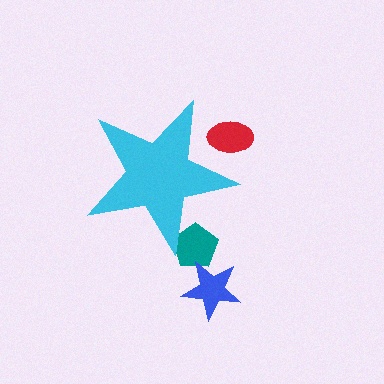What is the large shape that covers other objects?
A cyan star.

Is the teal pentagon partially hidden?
Yes, the teal pentagon is partially hidden behind the cyan star.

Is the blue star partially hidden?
No, the blue star is fully visible.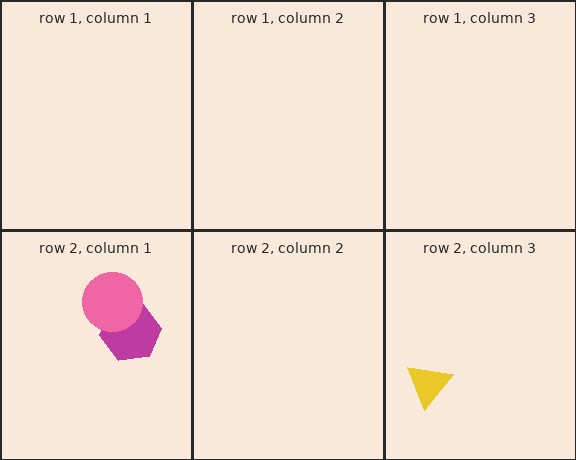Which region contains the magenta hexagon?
The row 2, column 1 region.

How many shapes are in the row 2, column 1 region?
2.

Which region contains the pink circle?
The row 2, column 1 region.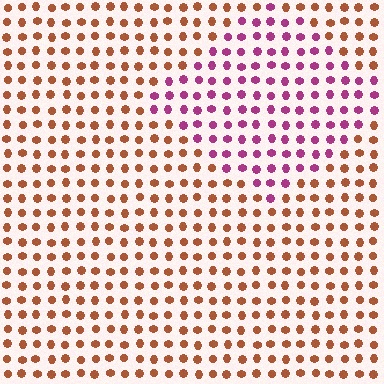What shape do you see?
I see a diamond.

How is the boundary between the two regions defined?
The boundary is defined purely by a slight shift in hue (about 60 degrees). Spacing, size, and orientation are identical on both sides.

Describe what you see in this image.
The image is filled with small brown elements in a uniform arrangement. A diamond-shaped region is visible where the elements are tinted to a slightly different hue, forming a subtle color boundary.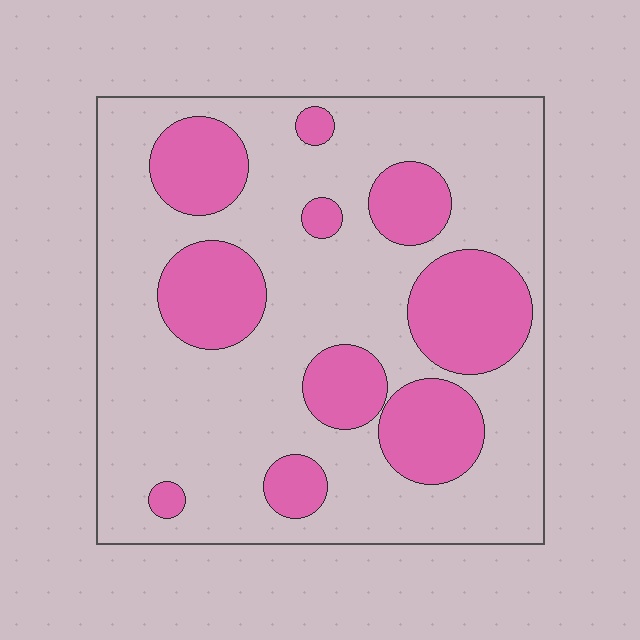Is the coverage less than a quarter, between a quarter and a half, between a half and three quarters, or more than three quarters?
Between a quarter and a half.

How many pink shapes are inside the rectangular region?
10.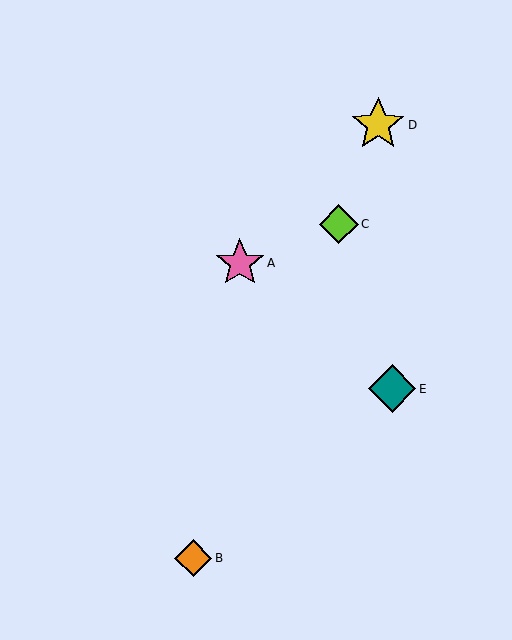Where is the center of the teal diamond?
The center of the teal diamond is at (392, 389).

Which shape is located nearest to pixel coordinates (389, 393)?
The teal diamond (labeled E) at (392, 389) is nearest to that location.